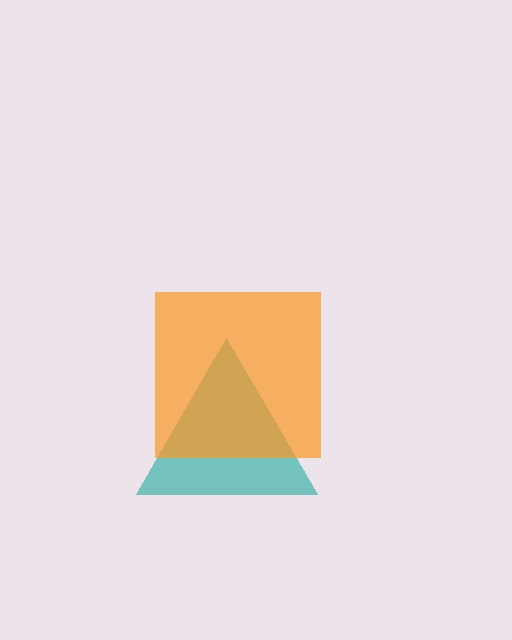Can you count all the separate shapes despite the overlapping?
Yes, there are 2 separate shapes.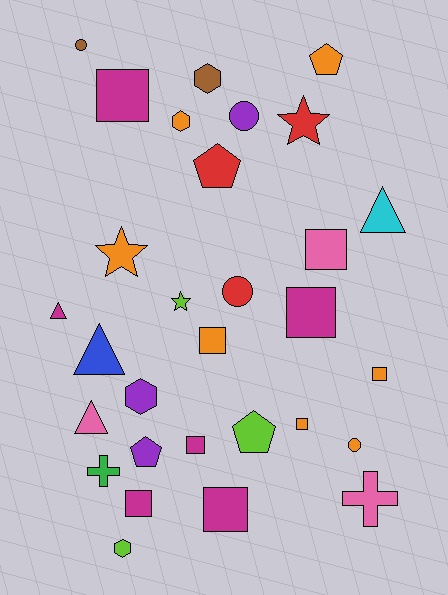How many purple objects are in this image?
There are 3 purple objects.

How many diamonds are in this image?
There are no diamonds.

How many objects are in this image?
There are 30 objects.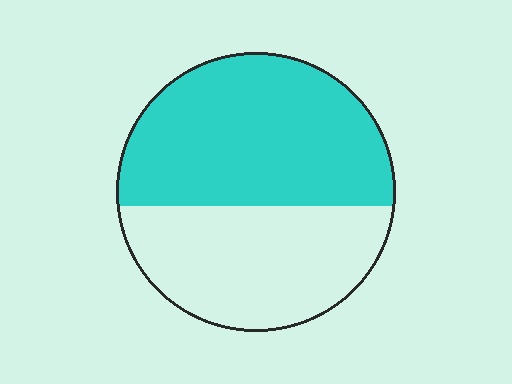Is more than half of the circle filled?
Yes.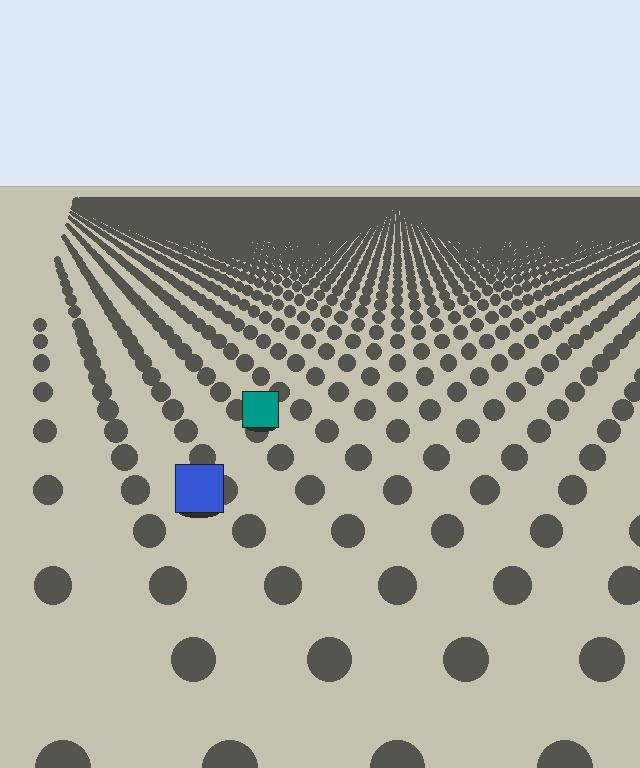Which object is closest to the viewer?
The blue square is closest. The texture marks near it are larger and more spread out.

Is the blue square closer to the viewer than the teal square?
Yes. The blue square is closer — you can tell from the texture gradient: the ground texture is coarser near it.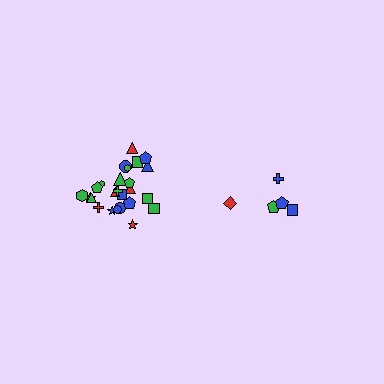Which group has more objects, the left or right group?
The left group.